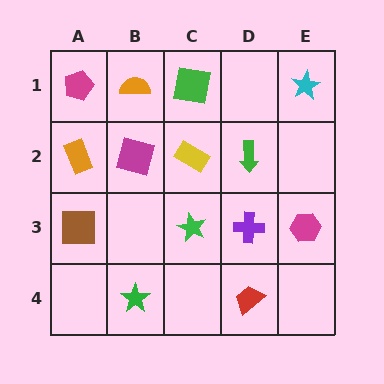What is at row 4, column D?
A red trapezoid.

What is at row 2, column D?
A green arrow.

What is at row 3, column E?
A magenta hexagon.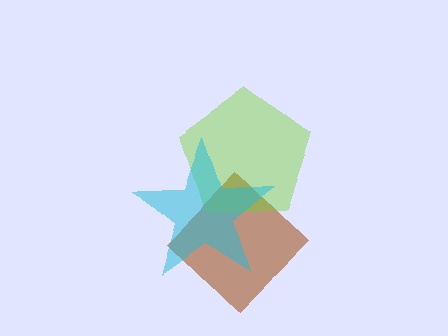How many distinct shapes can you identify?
There are 3 distinct shapes: a brown diamond, a lime pentagon, a cyan star.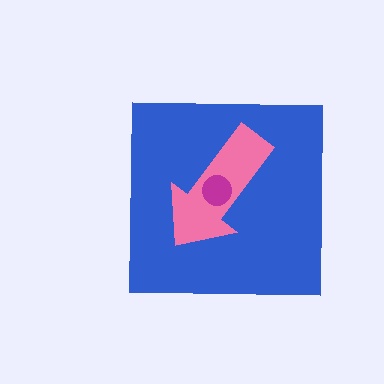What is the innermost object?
The magenta circle.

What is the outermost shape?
The blue square.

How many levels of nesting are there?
3.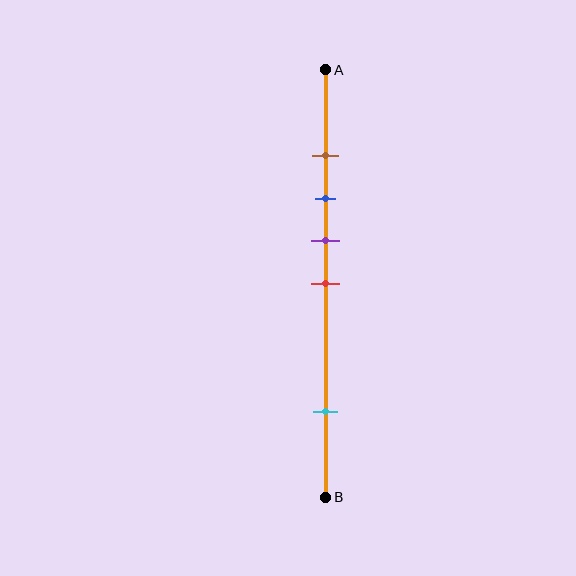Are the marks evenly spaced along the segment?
No, the marks are not evenly spaced.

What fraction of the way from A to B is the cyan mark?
The cyan mark is approximately 80% (0.8) of the way from A to B.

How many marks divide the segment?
There are 5 marks dividing the segment.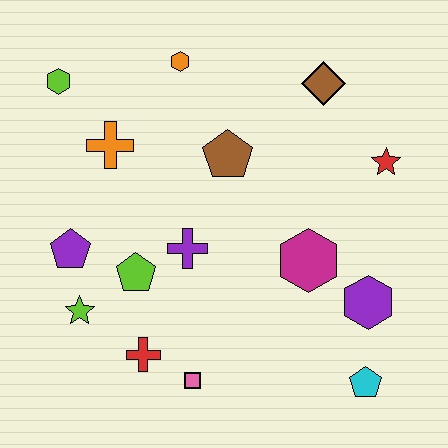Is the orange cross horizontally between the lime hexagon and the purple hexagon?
Yes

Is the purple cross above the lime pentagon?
Yes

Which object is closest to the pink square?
The red cross is closest to the pink square.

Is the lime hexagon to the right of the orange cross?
No